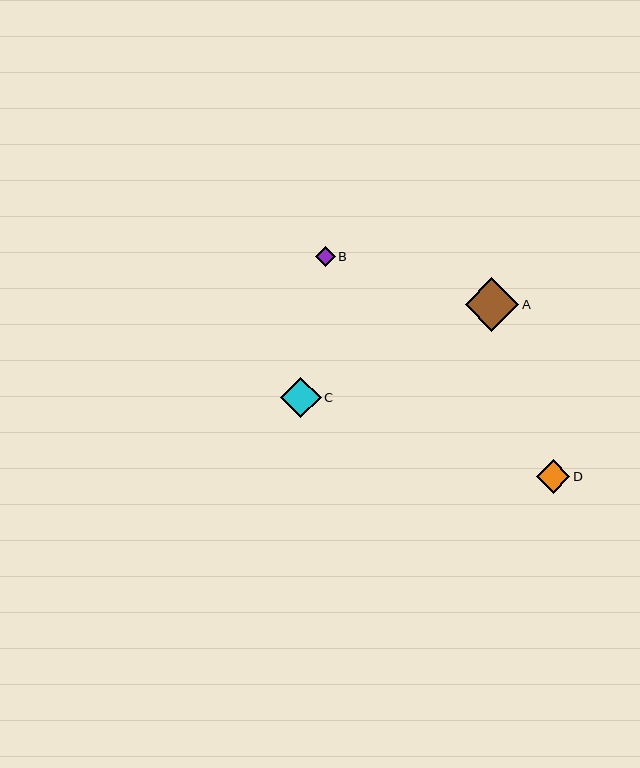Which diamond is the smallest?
Diamond B is the smallest with a size of approximately 20 pixels.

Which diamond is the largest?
Diamond A is the largest with a size of approximately 53 pixels.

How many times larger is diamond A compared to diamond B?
Diamond A is approximately 2.7 times the size of diamond B.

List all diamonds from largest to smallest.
From largest to smallest: A, C, D, B.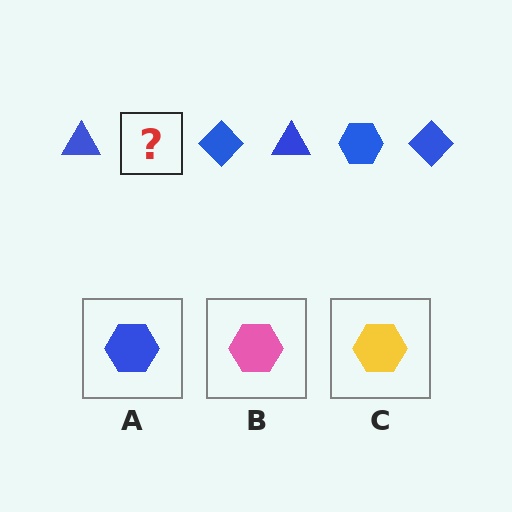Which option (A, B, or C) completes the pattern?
A.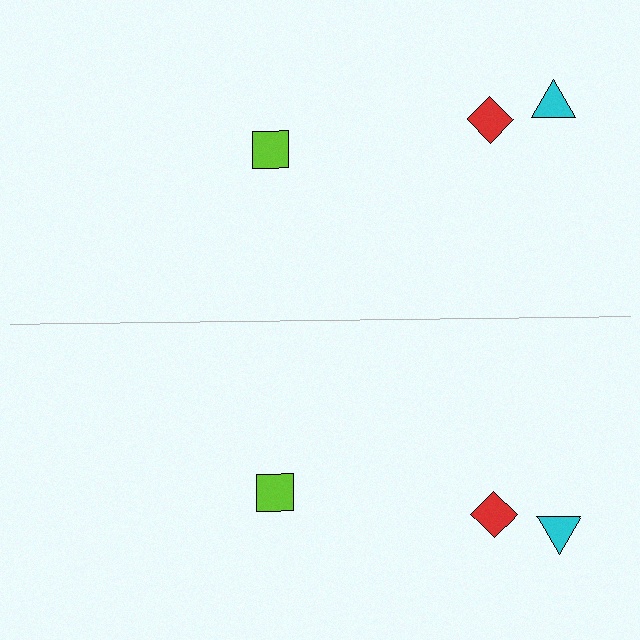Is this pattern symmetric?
Yes, this pattern has bilateral (reflection) symmetry.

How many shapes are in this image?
There are 6 shapes in this image.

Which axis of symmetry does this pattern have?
The pattern has a horizontal axis of symmetry running through the center of the image.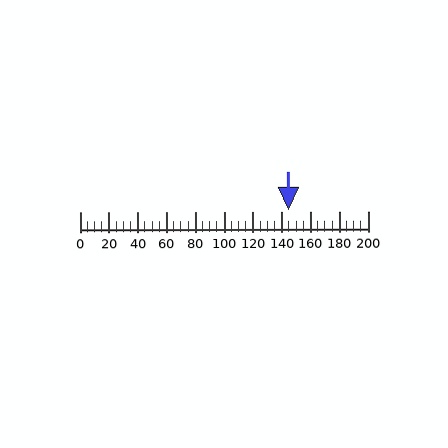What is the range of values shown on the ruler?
The ruler shows values from 0 to 200.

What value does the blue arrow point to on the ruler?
The blue arrow points to approximately 145.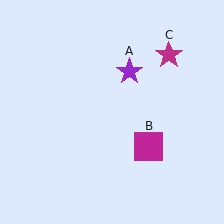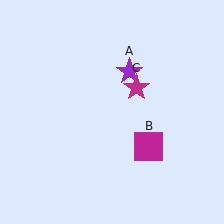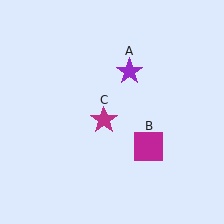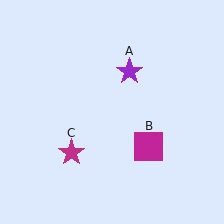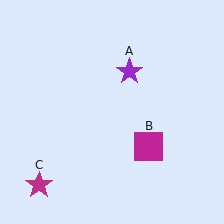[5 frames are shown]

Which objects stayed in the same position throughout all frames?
Purple star (object A) and magenta square (object B) remained stationary.